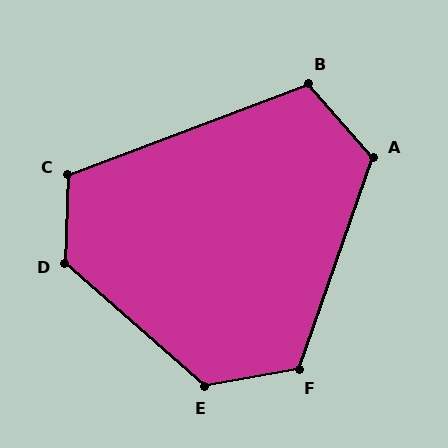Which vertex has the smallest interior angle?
B, at approximately 111 degrees.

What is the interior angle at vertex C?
Approximately 113 degrees (obtuse).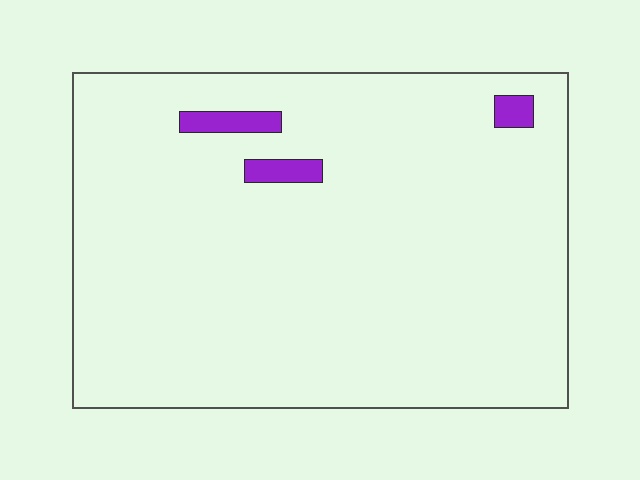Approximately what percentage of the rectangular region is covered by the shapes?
Approximately 5%.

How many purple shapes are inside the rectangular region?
3.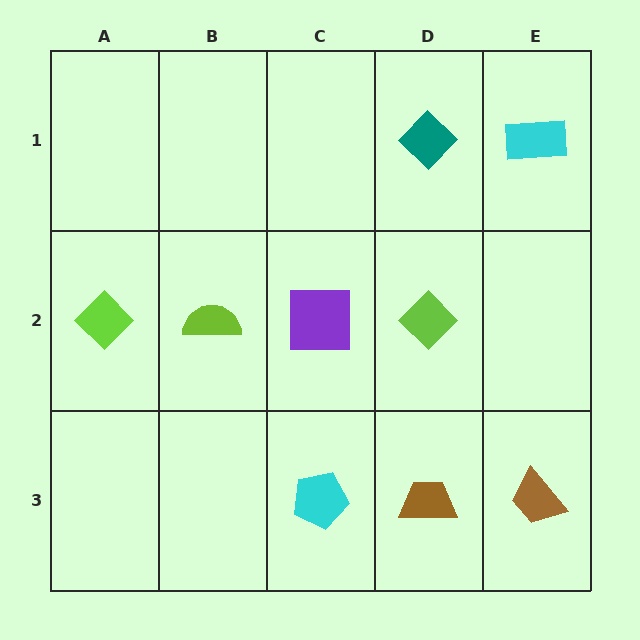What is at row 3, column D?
A brown trapezoid.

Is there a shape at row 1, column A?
No, that cell is empty.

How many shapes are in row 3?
3 shapes.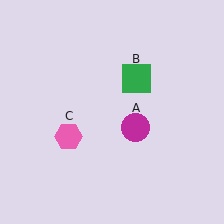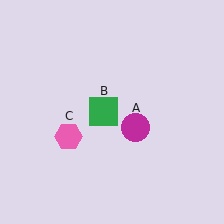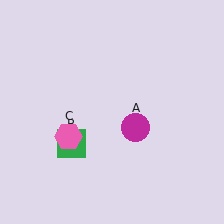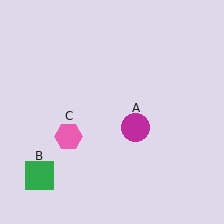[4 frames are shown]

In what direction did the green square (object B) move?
The green square (object B) moved down and to the left.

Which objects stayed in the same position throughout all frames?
Magenta circle (object A) and pink hexagon (object C) remained stationary.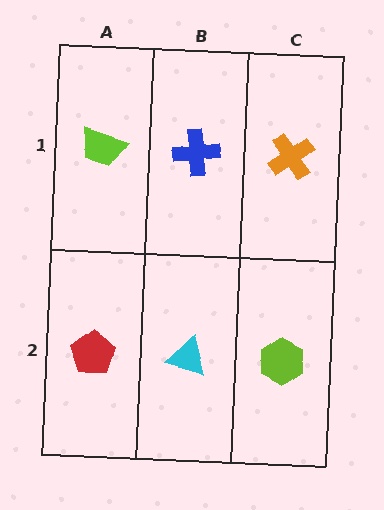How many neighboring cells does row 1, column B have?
3.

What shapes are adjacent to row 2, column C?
An orange cross (row 1, column C), a cyan triangle (row 2, column B).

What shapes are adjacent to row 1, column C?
A lime hexagon (row 2, column C), a blue cross (row 1, column B).